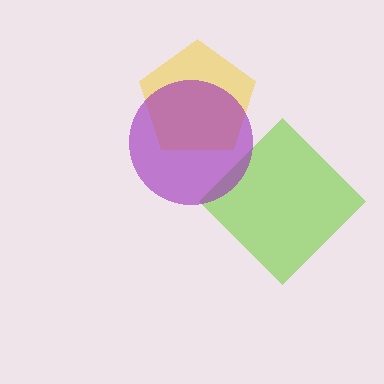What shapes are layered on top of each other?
The layered shapes are: a yellow pentagon, a lime diamond, a purple circle.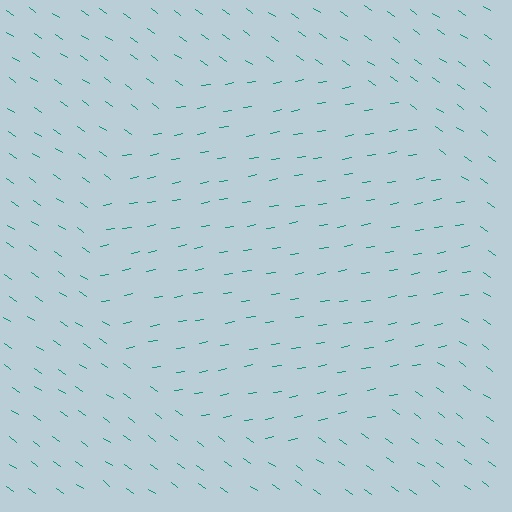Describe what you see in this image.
The image is filled with small teal line segments. A circle region in the image has lines oriented differently from the surrounding lines, creating a visible texture boundary.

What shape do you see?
I see a circle.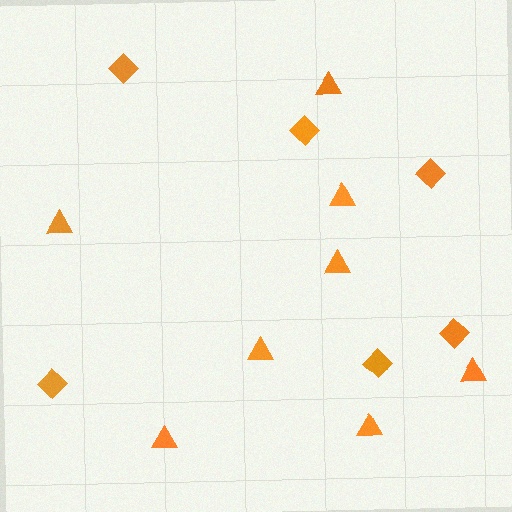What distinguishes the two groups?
There are 2 groups: one group of triangles (8) and one group of diamonds (6).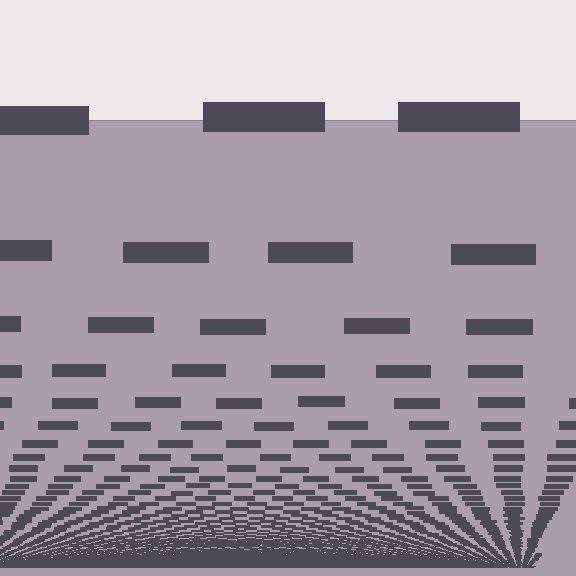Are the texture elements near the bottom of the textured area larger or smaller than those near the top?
Smaller. The gradient is inverted — elements near the bottom are smaller and denser.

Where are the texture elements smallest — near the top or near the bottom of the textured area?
Near the bottom.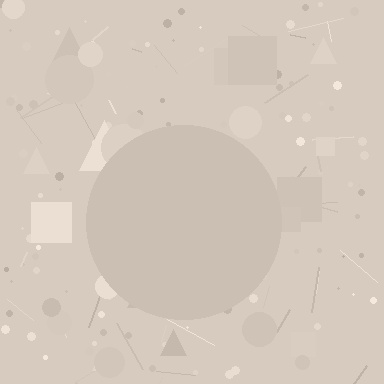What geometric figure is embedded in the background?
A circle is embedded in the background.